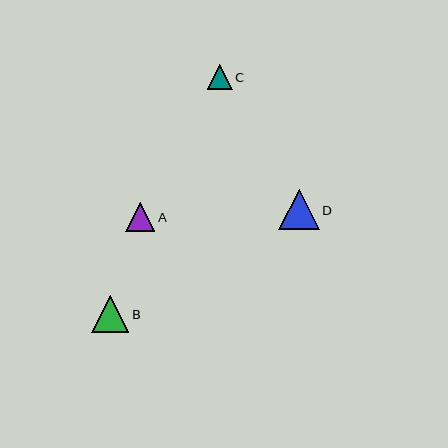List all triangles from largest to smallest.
From largest to smallest: D, B, A, C.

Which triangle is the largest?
Triangle D is the largest with a size of approximately 40 pixels.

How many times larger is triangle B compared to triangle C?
Triangle B is approximately 1.5 times the size of triangle C.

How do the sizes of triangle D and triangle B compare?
Triangle D and triangle B are approximately the same size.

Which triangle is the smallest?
Triangle C is the smallest with a size of approximately 25 pixels.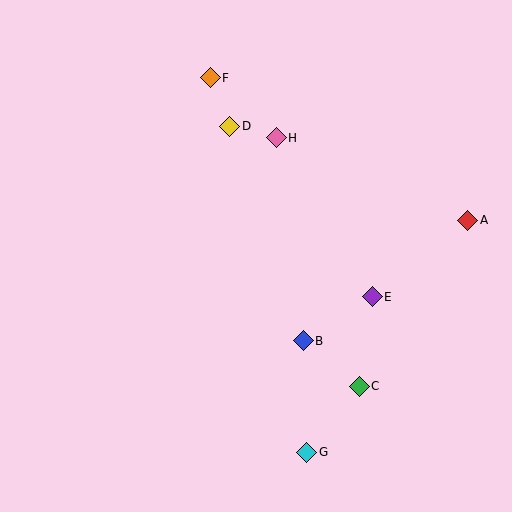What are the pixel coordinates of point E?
Point E is at (372, 297).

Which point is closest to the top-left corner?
Point F is closest to the top-left corner.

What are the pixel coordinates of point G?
Point G is at (307, 452).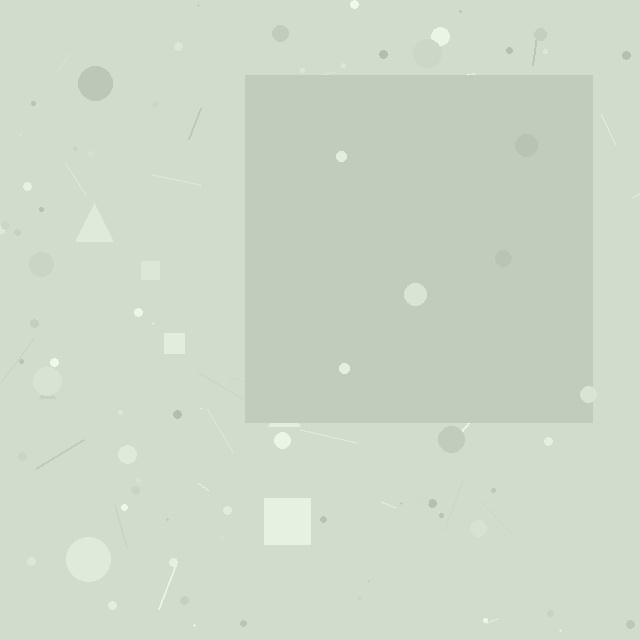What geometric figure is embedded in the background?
A square is embedded in the background.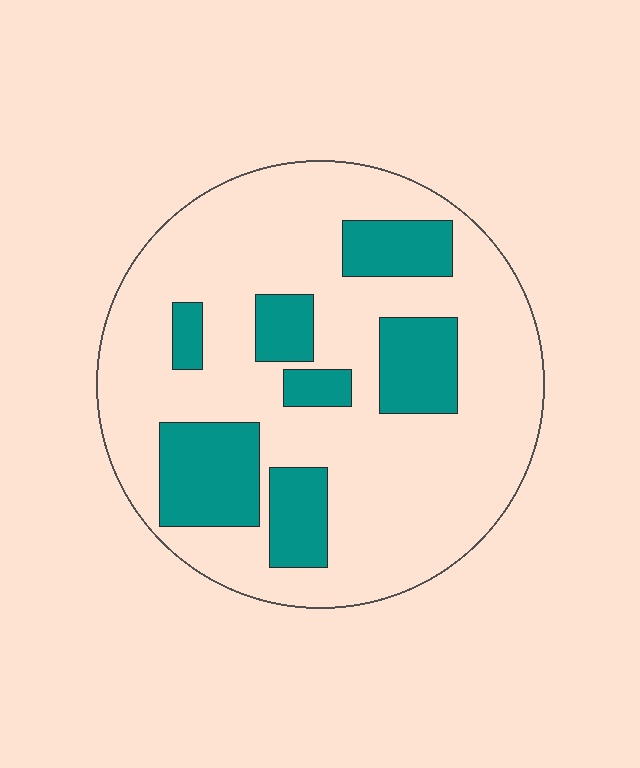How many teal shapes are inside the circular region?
7.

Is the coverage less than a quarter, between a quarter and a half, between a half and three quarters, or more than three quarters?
Less than a quarter.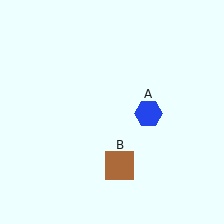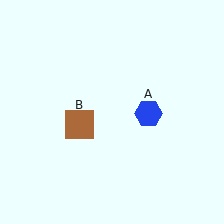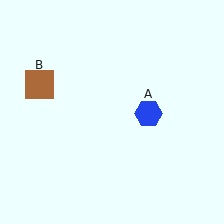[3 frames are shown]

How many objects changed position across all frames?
1 object changed position: brown square (object B).